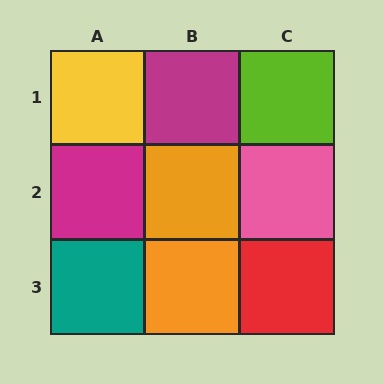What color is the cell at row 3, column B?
Orange.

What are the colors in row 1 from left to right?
Yellow, magenta, lime.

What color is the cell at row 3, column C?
Red.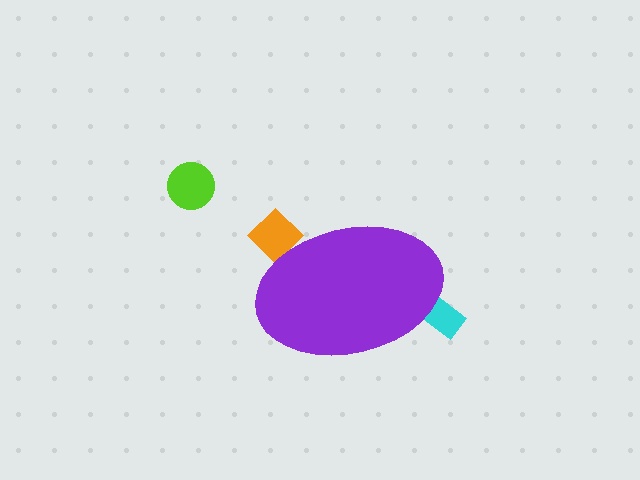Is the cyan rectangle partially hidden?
Yes, the cyan rectangle is partially hidden behind the purple ellipse.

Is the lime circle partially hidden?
No, the lime circle is fully visible.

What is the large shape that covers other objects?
A purple ellipse.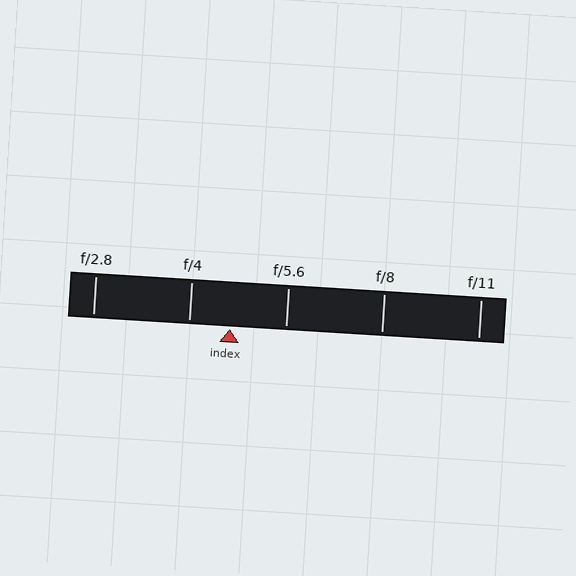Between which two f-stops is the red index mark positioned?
The index mark is between f/4 and f/5.6.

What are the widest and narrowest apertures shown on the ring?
The widest aperture shown is f/2.8 and the narrowest is f/11.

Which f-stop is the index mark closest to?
The index mark is closest to f/4.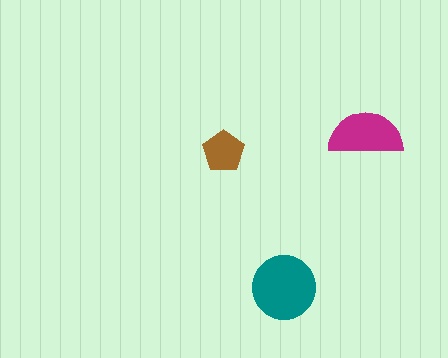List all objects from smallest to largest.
The brown pentagon, the magenta semicircle, the teal circle.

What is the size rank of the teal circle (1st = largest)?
1st.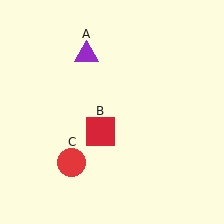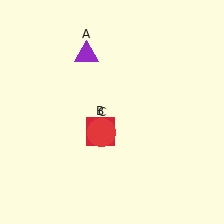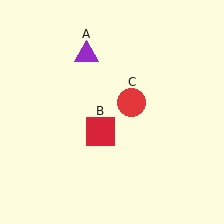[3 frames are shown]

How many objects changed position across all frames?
1 object changed position: red circle (object C).